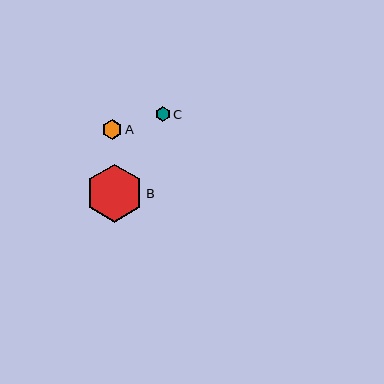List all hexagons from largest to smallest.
From largest to smallest: B, A, C.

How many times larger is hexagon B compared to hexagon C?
Hexagon B is approximately 3.8 times the size of hexagon C.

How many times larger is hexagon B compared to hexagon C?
Hexagon B is approximately 3.8 times the size of hexagon C.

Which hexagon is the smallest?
Hexagon C is the smallest with a size of approximately 15 pixels.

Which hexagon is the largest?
Hexagon B is the largest with a size of approximately 58 pixels.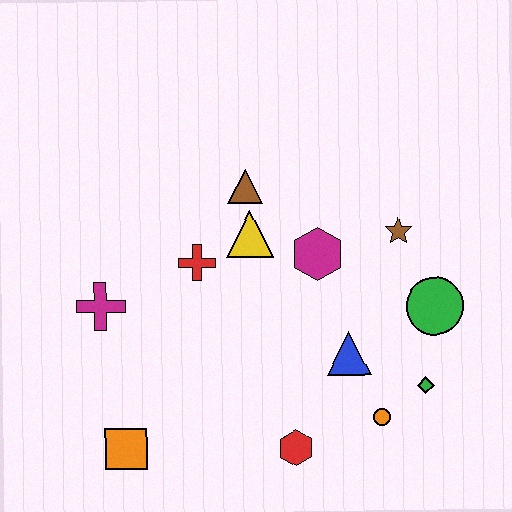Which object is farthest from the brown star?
The orange square is farthest from the brown star.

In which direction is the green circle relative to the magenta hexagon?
The green circle is to the right of the magenta hexagon.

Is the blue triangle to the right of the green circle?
No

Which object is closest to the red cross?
The yellow triangle is closest to the red cross.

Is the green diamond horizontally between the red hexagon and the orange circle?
No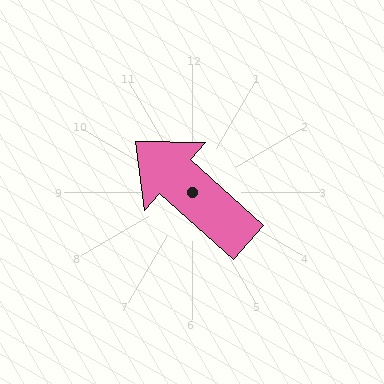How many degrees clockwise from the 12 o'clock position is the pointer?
Approximately 312 degrees.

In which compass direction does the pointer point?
Northwest.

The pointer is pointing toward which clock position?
Roughly 10 o'clock.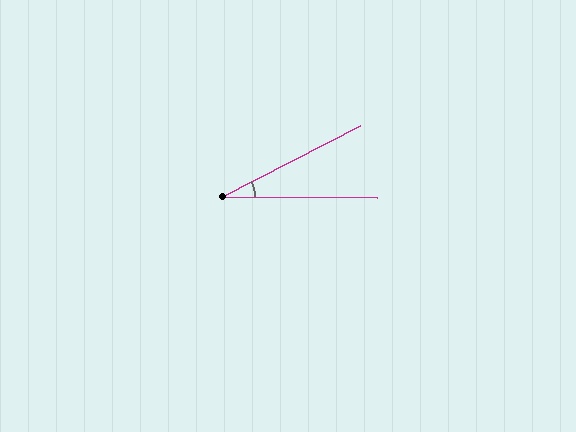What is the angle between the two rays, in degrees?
Approximately 28 degrees.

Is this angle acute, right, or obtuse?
It is acute.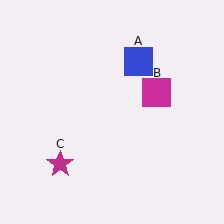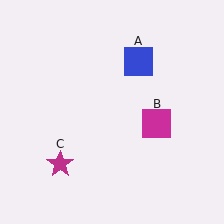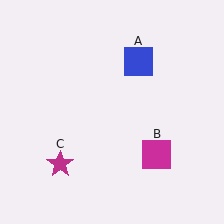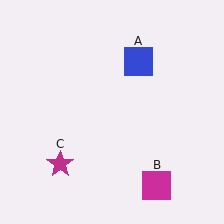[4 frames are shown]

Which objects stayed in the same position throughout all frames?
Blue square (object A) and magenta star (object C) remained stationary.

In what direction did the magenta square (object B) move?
The magenta square (object B) moved down.